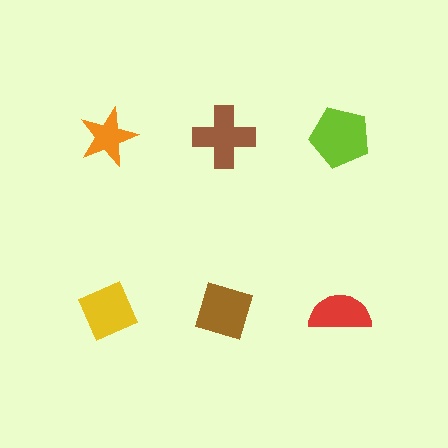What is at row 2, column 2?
A brown diamond.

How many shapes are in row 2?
3 shapes.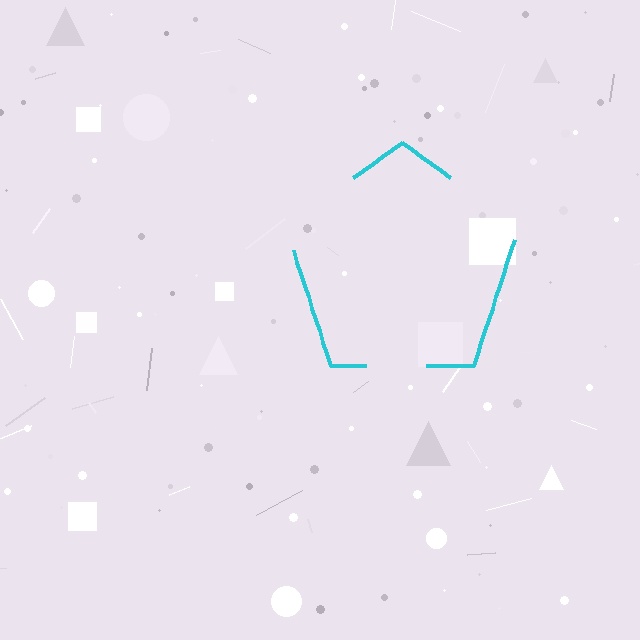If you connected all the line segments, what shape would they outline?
They would outline a pentagon.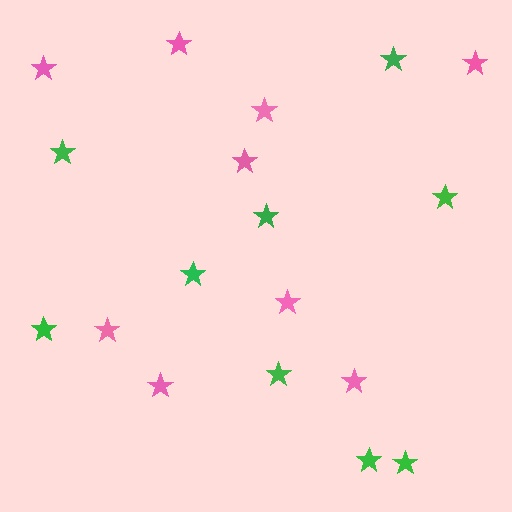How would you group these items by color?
There are 2 groups: one group of pink stars (9) and one group of green stars (9).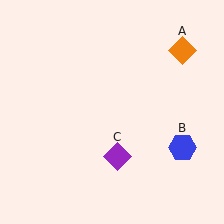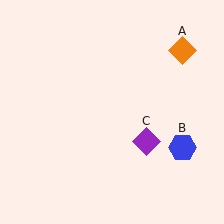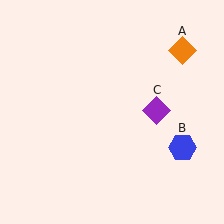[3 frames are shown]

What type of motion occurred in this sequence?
The purple diamond (object C) rotated counterclockwise around the center of the scene.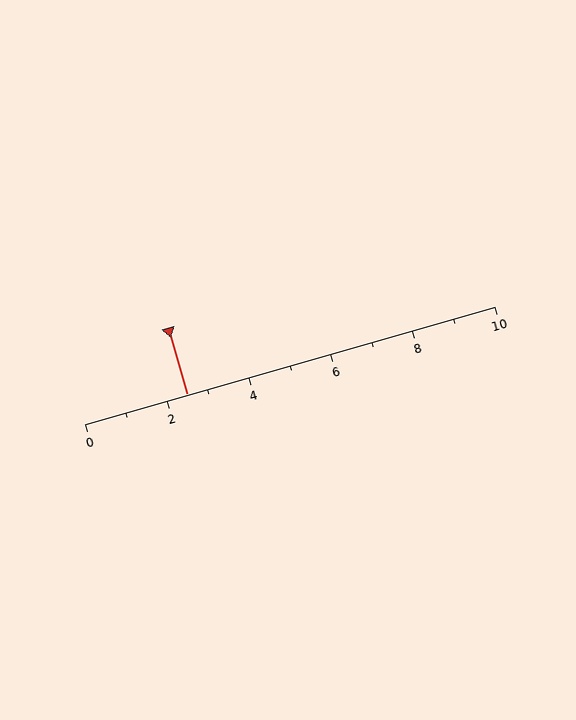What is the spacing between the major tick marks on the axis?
The major ticks are spaced 2 apart.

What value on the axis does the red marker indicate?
The marker indicates approximately 2.5.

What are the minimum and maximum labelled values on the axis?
The axis runs from 0 to 10.